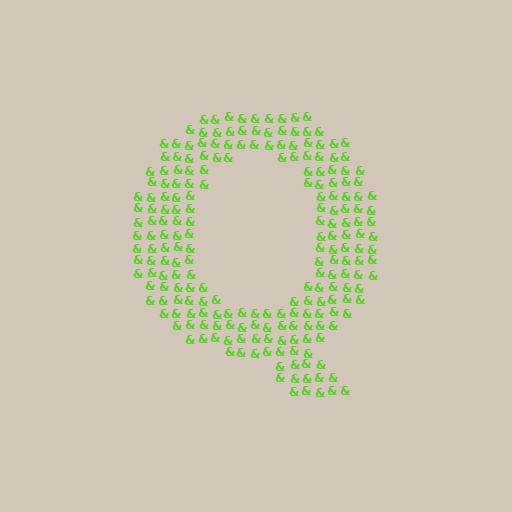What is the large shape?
The large shape is the letter Q.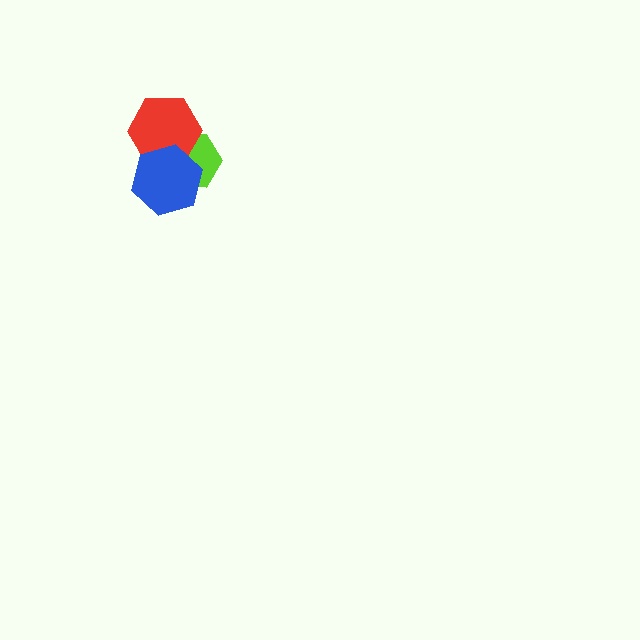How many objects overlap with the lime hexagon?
2 objects overlap with the lime hexagon.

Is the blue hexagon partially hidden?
No, no other shape covers it.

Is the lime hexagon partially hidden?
Yes, it is partially covered by another shape.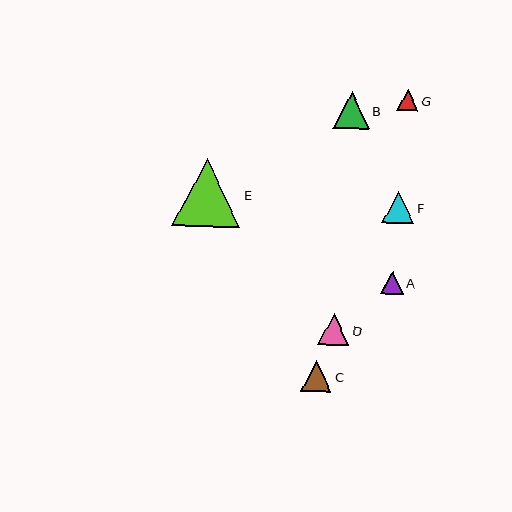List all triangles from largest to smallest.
From largest to smallest: E, B, D, F, C, A, G.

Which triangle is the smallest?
Triangle G is the smallest with a size of approximately 21 pixels.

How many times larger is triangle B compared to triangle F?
Triangle B is approximately 1.2 times the size of triangle F.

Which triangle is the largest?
Triangle E is the largest with a size of approximately 69 pixels.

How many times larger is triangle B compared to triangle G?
Triangle B is approximately 1.7 times the size of triangle G.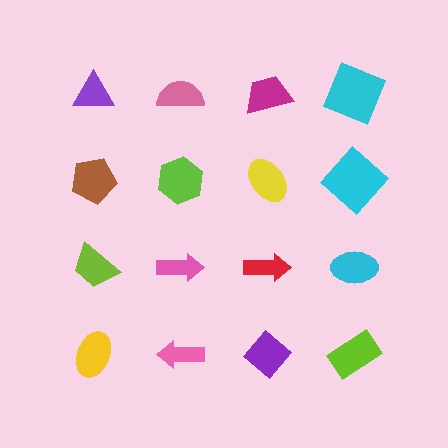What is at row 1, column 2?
A pink semicircle.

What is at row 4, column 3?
A purple diamond.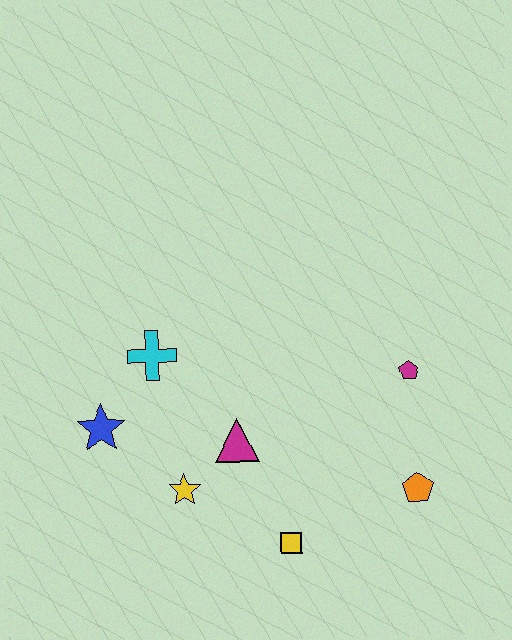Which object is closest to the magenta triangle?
The yellow star is closest to the magenta triangle.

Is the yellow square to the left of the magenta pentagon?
Yes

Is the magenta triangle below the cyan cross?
Yes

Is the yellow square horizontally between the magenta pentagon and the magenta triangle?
Yes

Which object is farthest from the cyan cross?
The orange pentagon is farthest from the cyan cross.